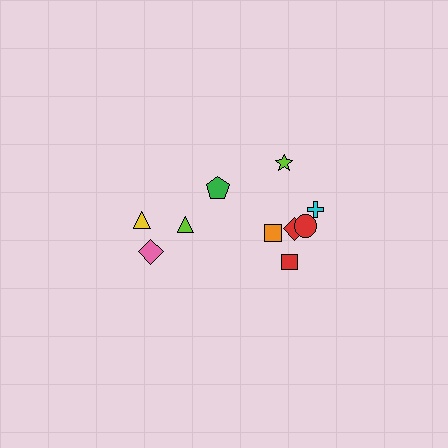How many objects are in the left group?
There are 3 objects.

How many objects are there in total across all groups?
There are 10 objects.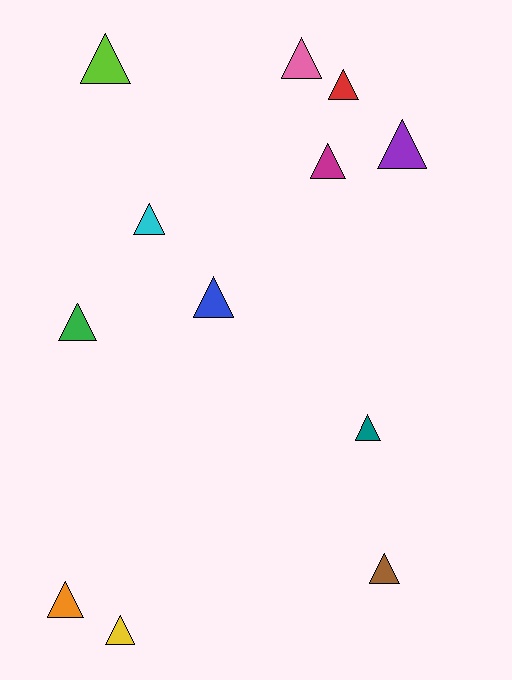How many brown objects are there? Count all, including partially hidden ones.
There is 1 brown object.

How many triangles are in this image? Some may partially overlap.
There are 12 triangles.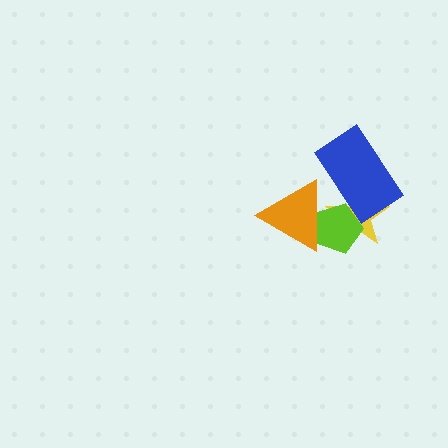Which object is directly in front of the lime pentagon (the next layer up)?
The blue rectangle is directly in front of the lime pentagon.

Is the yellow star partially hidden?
Yes, it is partially covered by another shape.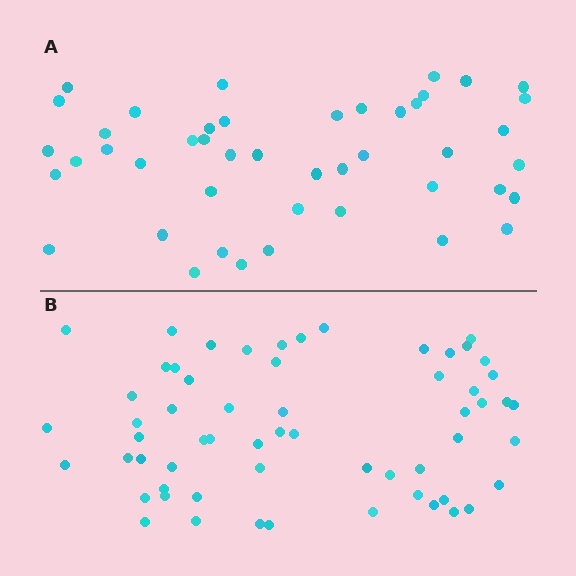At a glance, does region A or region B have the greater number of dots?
Region B (the bottom region) has more dots.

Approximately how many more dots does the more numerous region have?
Region B has approximately 15 more dots than region A.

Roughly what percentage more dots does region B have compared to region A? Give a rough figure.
About 35% more.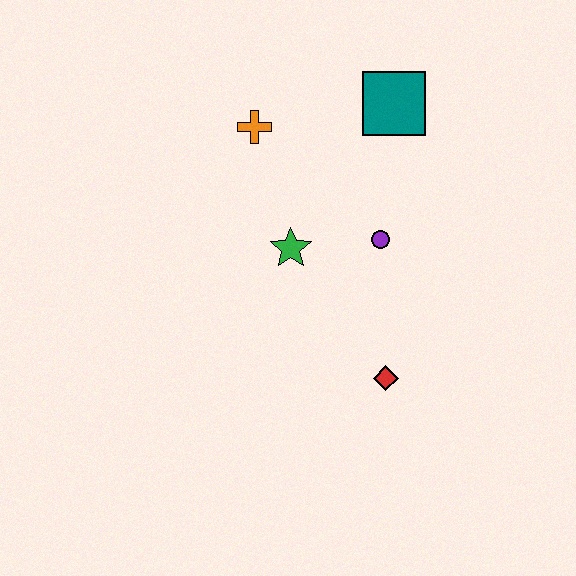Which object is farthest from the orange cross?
The red diamond is farthest from the orange cross.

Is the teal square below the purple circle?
No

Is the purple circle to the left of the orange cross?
No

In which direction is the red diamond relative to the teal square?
The red diamond is below the teal square.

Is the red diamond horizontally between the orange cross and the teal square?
Yes